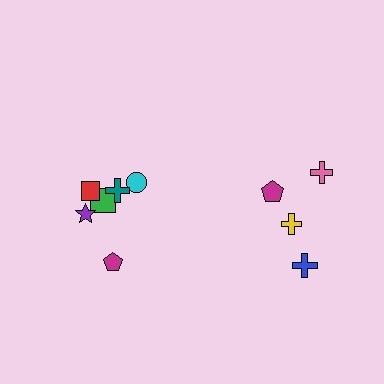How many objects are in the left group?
There are 6 objects.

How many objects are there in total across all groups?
There are 10 objects.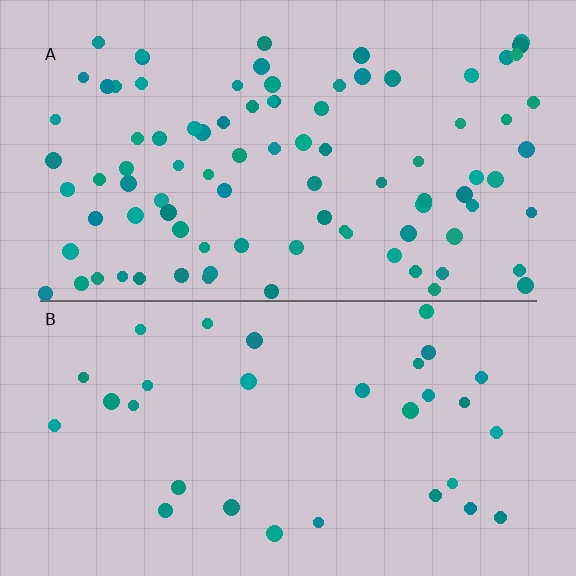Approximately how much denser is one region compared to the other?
Approximately 2.9× — region A over region B.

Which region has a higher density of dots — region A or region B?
A (the top).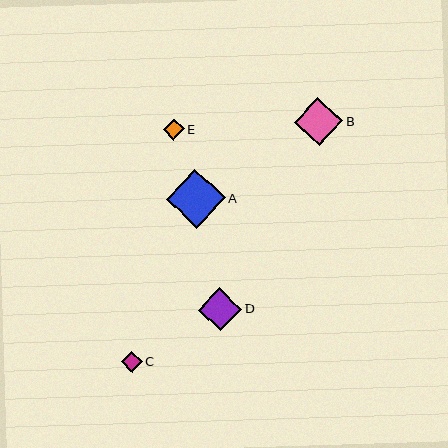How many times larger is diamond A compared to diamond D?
Diamond A is approximately 1.4 times the size of diamond D.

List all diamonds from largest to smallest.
From largest to smallest: A, B, D, E, C.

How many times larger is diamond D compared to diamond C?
Diamond D is approximately 2.1 times the size of diamond C.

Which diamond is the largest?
Diamond A is the largest with a size of approximately 59 pixels.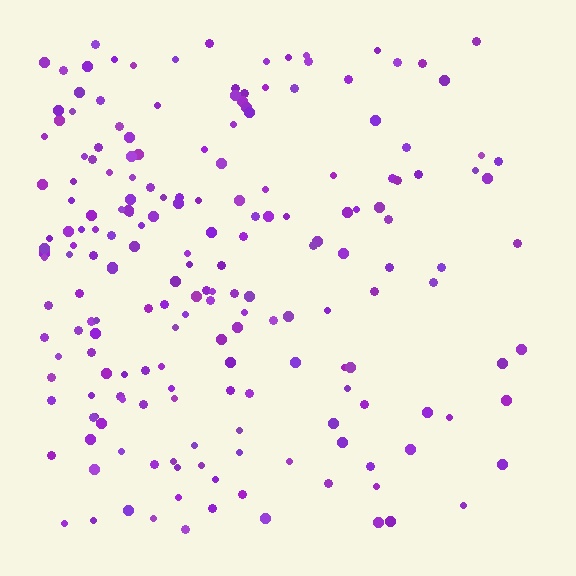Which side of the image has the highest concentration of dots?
The left.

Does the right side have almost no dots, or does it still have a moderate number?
Still a moderate number, just noticeably fewer than the left.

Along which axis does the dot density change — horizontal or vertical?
Horizontal.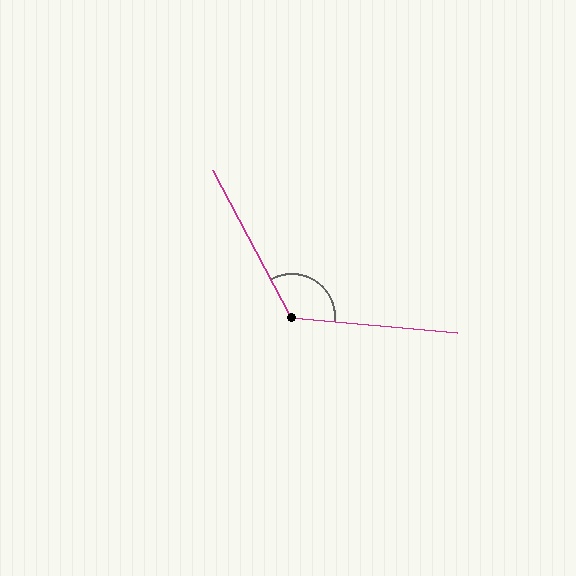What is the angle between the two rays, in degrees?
Approximately 123 degrees.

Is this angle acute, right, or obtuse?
It is obtuse.